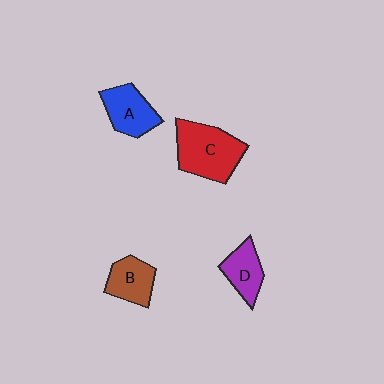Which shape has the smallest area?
Shape D (purple).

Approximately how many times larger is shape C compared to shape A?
Approximately 1.5 times.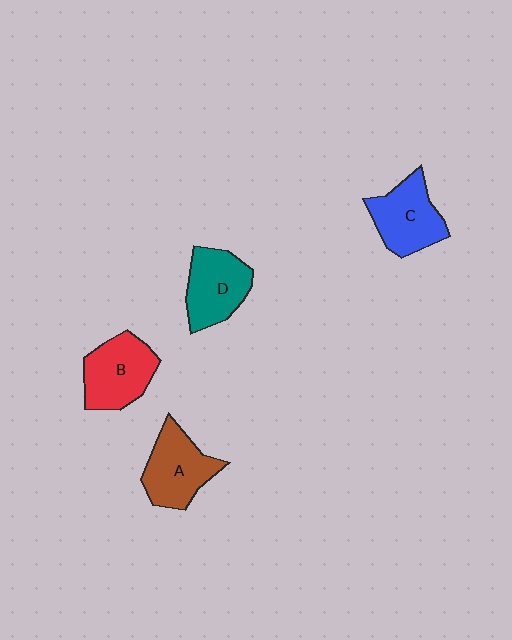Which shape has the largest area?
Shape B (red).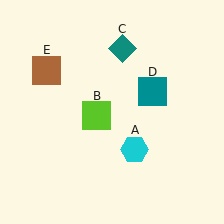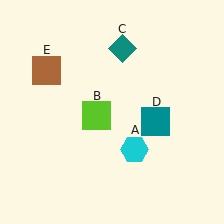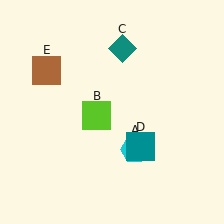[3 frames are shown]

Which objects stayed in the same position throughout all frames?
Cyan hexagon (object A) and lime square (object B) and teal diamond (object C) and brown square (object E) remained stationary.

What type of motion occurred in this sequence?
The teal square (object D) rotated clockwise around the center of the scene.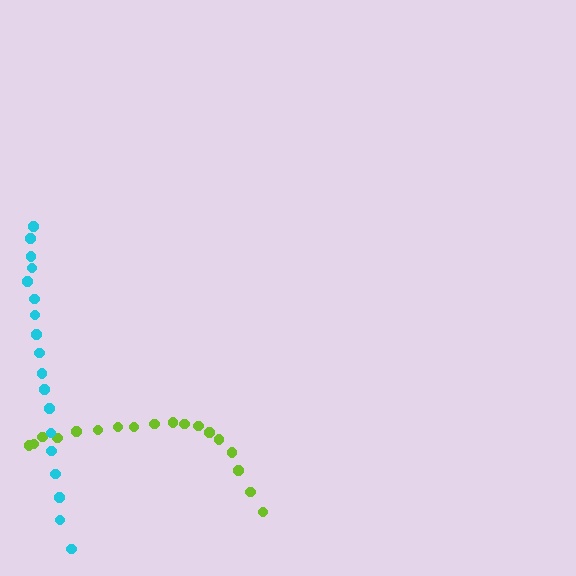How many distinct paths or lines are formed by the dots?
There are 2 distinct paths.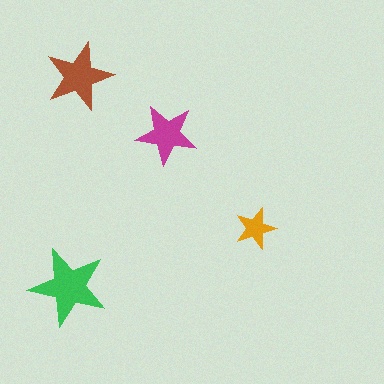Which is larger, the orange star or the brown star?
The brown one.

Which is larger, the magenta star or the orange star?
The magenta one.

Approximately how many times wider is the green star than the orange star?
About 2 times wider.